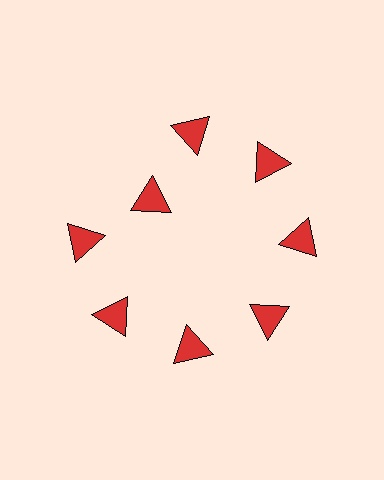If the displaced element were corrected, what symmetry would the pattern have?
It would have 8-fold rotational symmetry — the pattern would map onto itself every 45 degrees.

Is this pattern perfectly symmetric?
No. The 8 red triangles are arranged in a ring, but one element near the 10 o'clock position is pulled inward toward the center, breaking the 8-fold rotational symmetry.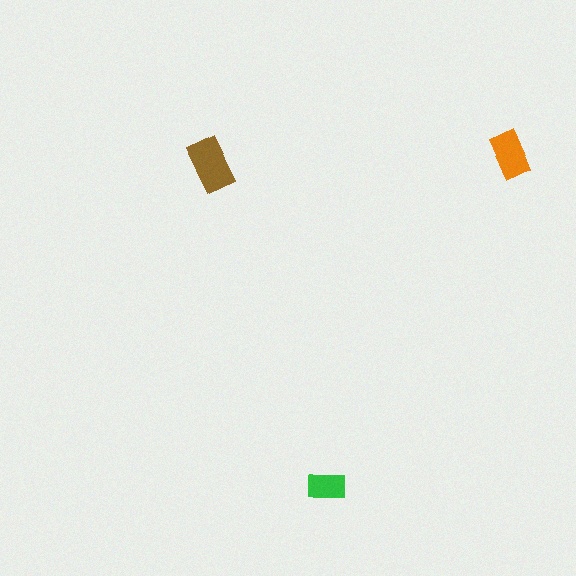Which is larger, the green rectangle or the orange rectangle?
The orange one.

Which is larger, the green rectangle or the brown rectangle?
The brown one.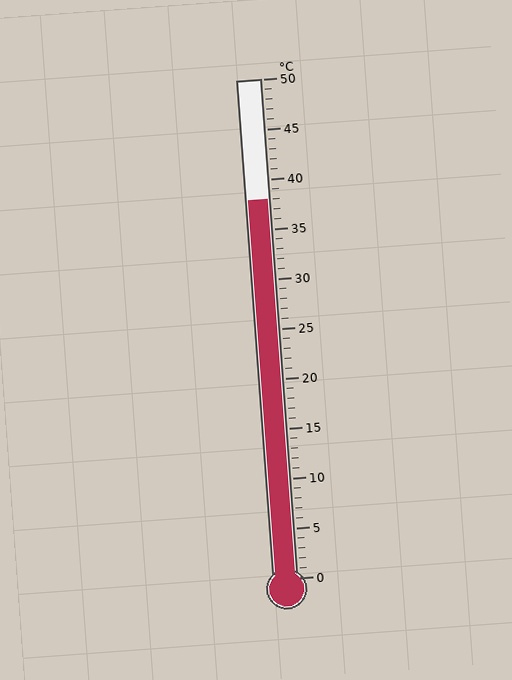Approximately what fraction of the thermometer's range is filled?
The thermometer is filled to approximately 75% of its range.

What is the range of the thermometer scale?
The thermometer scale ranges from 0°C to 50°C.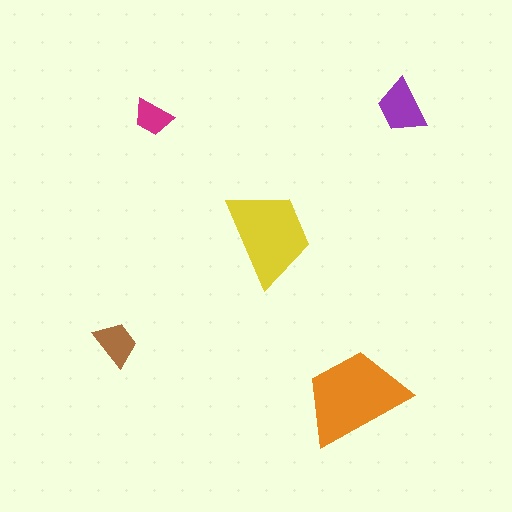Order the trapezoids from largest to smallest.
the orange one, the yellow one, the purple one, the brown one, the magenta one.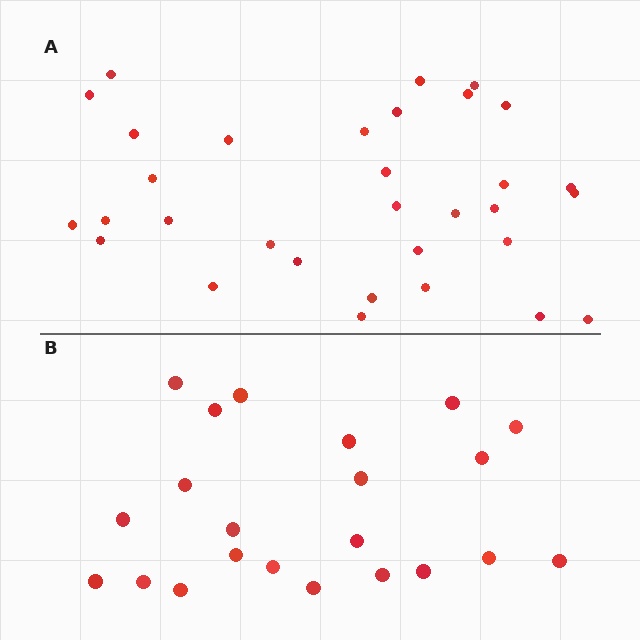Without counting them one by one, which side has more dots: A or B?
Region A (the top region) has more dots.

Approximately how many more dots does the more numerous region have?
Region A has roughly 10 or so more dots than region B.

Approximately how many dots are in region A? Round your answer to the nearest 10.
About 30 dots. (The exact count is 32, which rounds to 30.)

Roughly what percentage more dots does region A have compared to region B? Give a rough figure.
About 45% more.